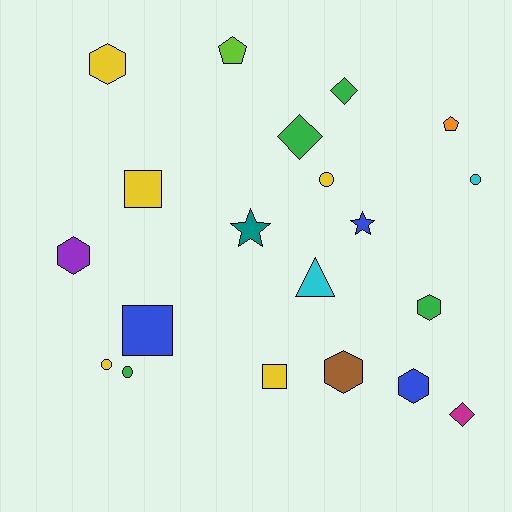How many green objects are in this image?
There are 4 green objects.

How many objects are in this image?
There are 20 objects.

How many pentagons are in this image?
There are 2 pentagons.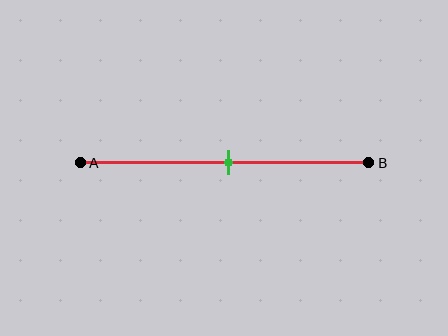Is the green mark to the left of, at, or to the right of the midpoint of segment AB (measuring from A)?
The green mark is approximately at the midpoint of segment AB.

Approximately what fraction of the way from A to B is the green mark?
The green mark is approximately 50% of the way from A to B.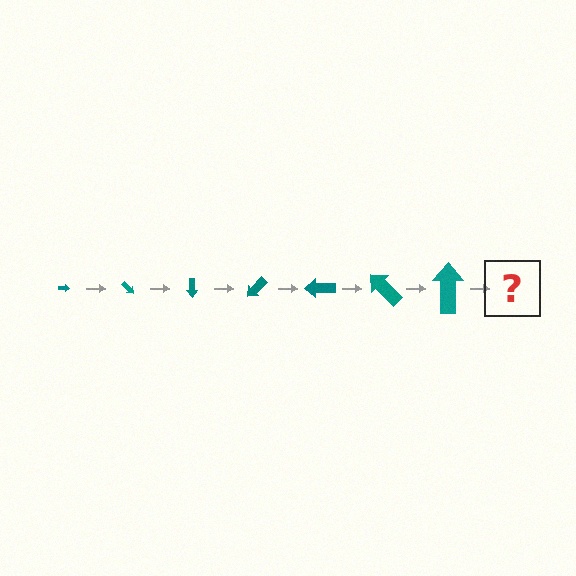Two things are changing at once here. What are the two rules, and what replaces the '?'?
The two rules are that the arrow grows larger each step and it rotates 45 degrees each step. The '?' should be an arrow, larger than the previous one and rotated 315 degrees from the start.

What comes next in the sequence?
The next element should be an arrow, larger than the previous one and rotated 315 degrees from the start.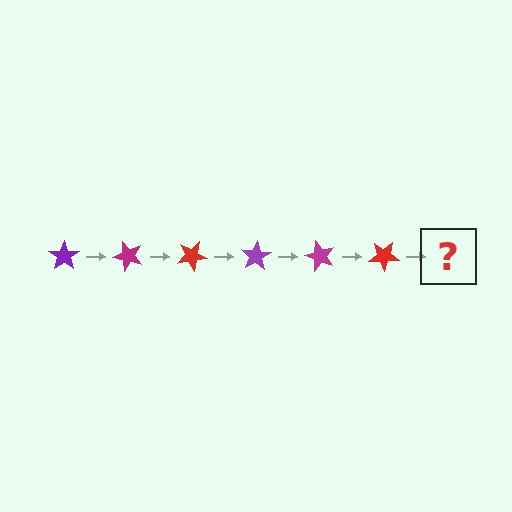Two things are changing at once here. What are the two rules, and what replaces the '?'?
The two rules are that it rotates 50 degrees each step and the color cycles through purple, magenta, and red. The '?' should be a purple star, rotated 300 degrees from the start.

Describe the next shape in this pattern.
It should be a purple star, rotated 300 degrees from the start.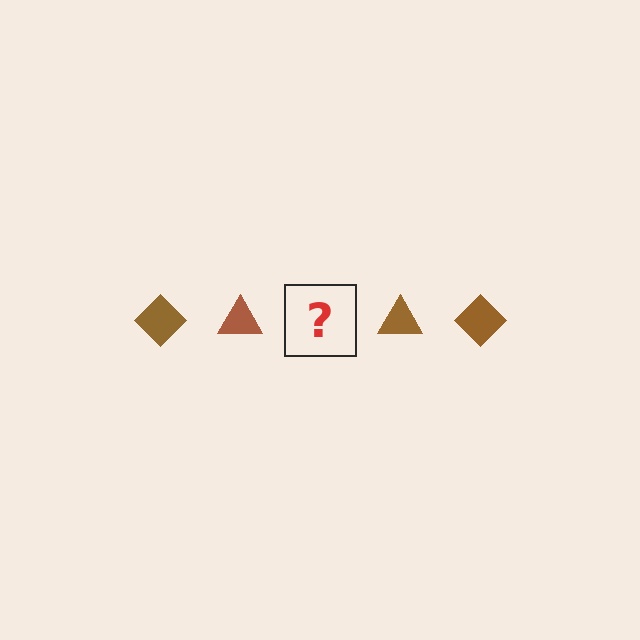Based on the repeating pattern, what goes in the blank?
The blank should be a brown diamond.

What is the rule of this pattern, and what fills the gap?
The rule is that the pattern cycles through diamond, triangle shapes in brown. The gap should be filled with a brown diamond.